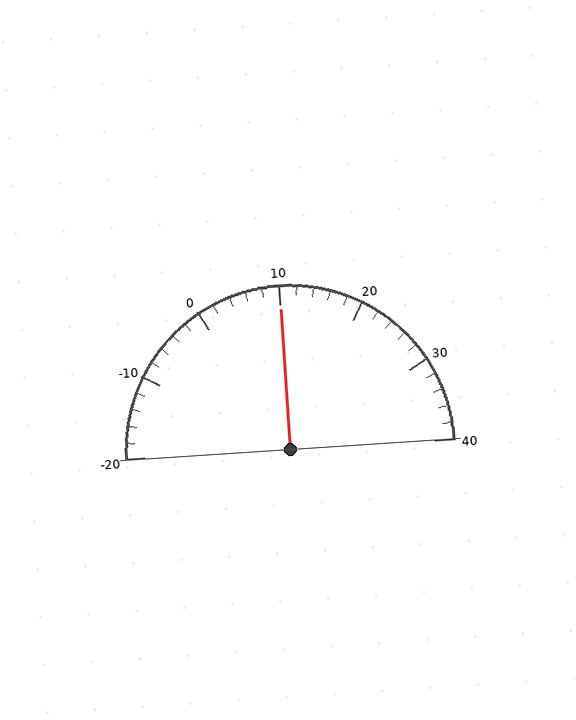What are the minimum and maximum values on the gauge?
The gauge ranges from -20 to 40.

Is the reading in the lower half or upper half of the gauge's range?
The reading is in the upper half of the range (-20 to 40).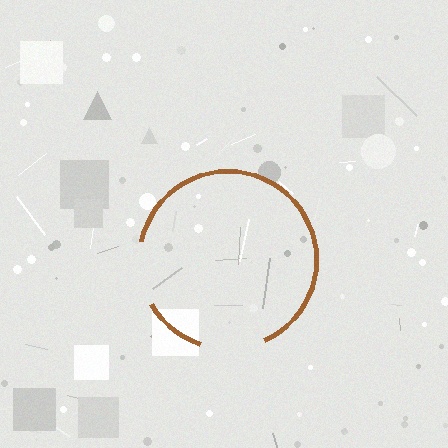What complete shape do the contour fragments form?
The contour fragments form a circle.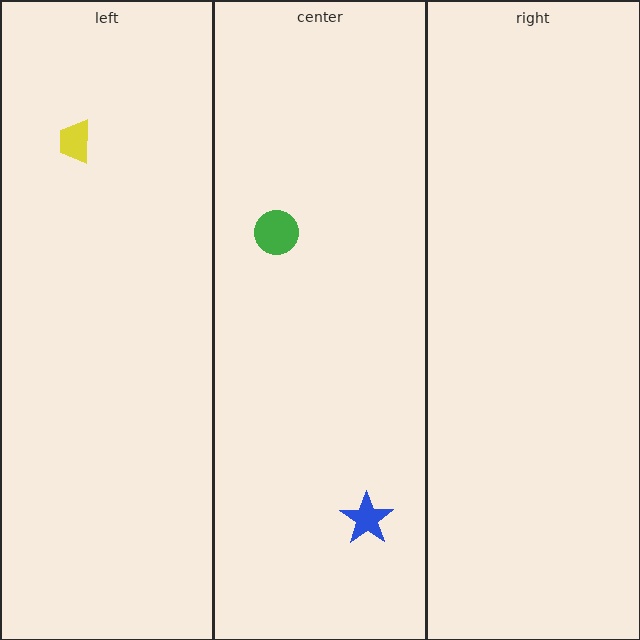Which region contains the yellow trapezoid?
The left region.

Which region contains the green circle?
The center region.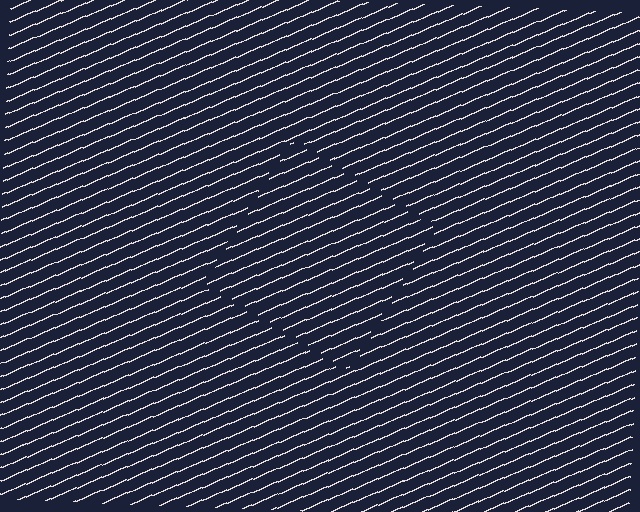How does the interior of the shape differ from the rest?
The interior of the shape contains the same grating, shifted by half a period — the contour is defined by the phase discontinuity where line-ends from the inner and outer gratings abut.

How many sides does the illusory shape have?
4 sides — the line-ends trace a square.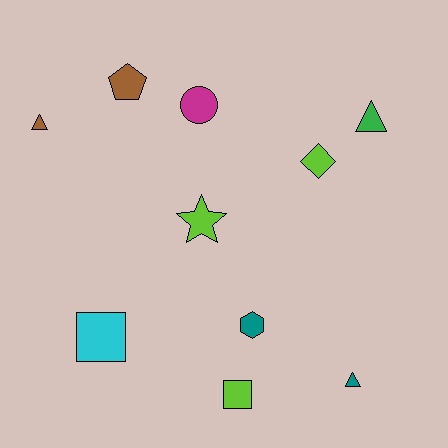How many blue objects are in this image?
There are no blue objects.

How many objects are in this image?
There are 10 objects.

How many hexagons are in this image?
There is 1 hexagon.